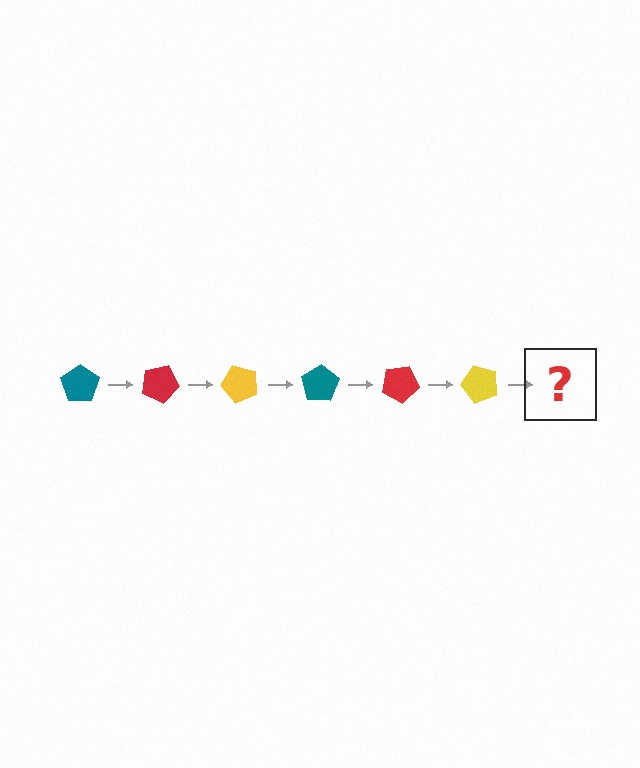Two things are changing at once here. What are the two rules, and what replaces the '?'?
The two rules are that it rotates 25 degrees each step and the color cycles through teal, red, and yellow. The '?' should be a teal pentagon, rotated 150 degrees from the start.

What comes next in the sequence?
The next element should be a teal pentagon, rotated 150 degrees from the start.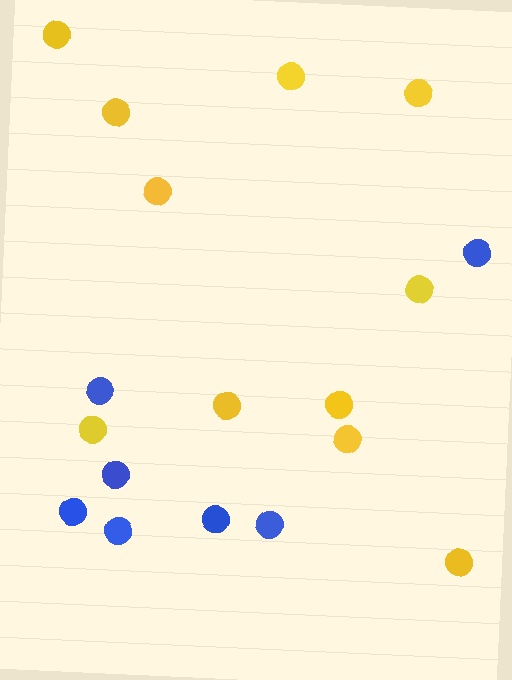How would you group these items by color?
There are 2 groups: one group of yellow circles (11) and one group of blue circles (7).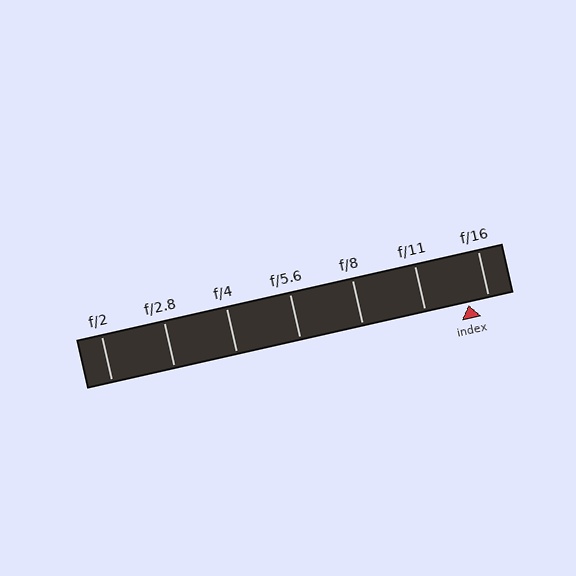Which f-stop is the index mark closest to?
The index mark is closest to f/16.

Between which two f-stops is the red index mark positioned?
The index mark is between f/11 and f/16.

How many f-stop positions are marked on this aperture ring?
There are 7 f-stop positions marked.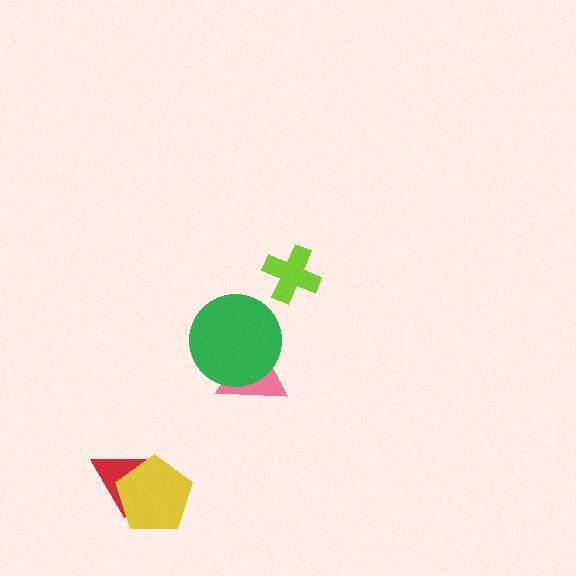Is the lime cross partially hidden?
No, no other shape covers it.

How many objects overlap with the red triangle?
1 object overlaps with the red triangle.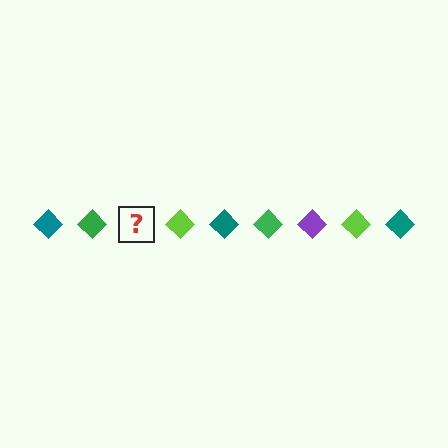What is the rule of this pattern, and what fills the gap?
The rule is that the pattern cycles through teal, green, purple, lime diamonds. The gap should be filled with a purple diamond.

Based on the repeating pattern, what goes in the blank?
The blank should be a purple diamond.